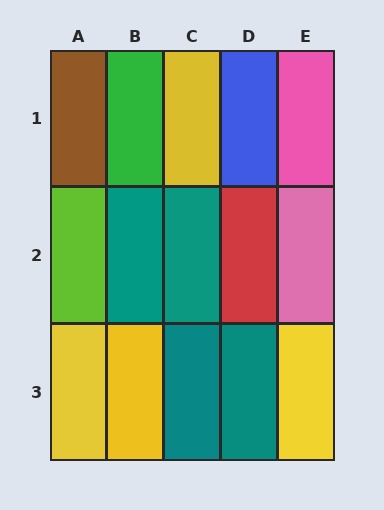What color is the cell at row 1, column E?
Pink.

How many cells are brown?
1 cell is brown.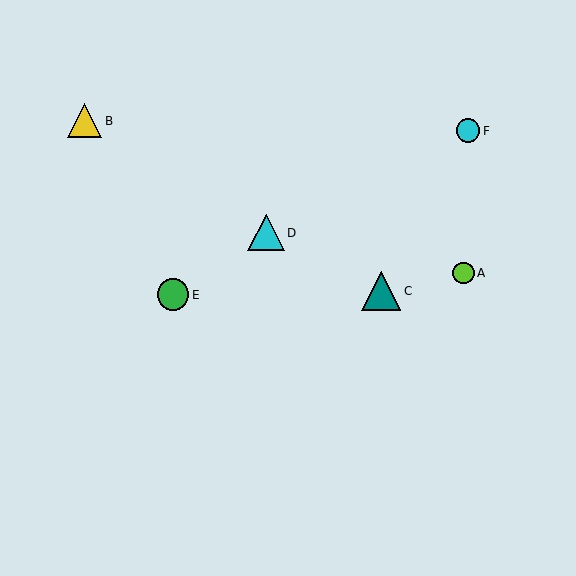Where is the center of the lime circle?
The center of the lime circle is at (464, 273).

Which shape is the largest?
The teal triangle (labeled C) is the largest.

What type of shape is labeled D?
Shape D is a cyan triangle.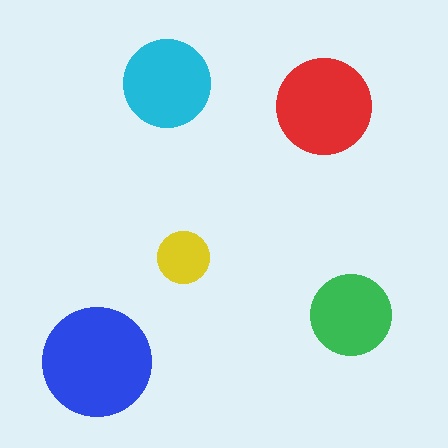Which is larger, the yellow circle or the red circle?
The red one.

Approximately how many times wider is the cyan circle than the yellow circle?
About 1.5 times wider.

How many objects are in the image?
There are 5 objects in the image.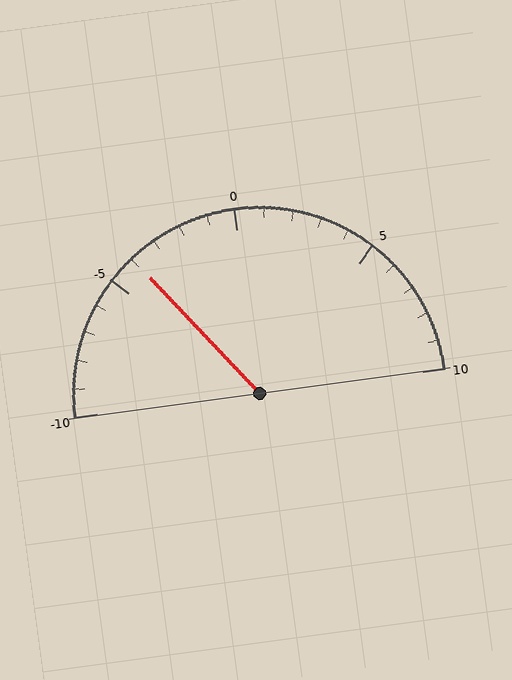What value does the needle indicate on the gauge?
The needle indicates approximately -4.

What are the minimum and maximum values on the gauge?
The gauge ranges from -10 to 10.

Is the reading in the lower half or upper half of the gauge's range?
The reading is in the lower half of the range (-10 to 10).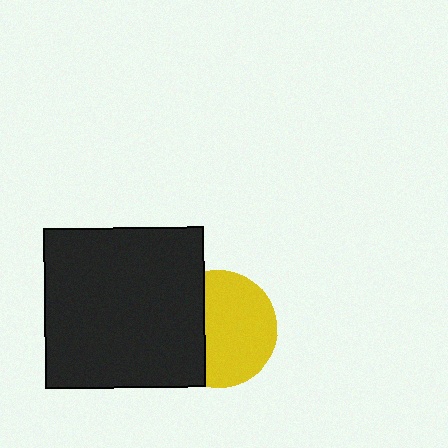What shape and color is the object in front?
The object in front is a black square.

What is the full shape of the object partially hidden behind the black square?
The partially hidden object is a yellow circle.